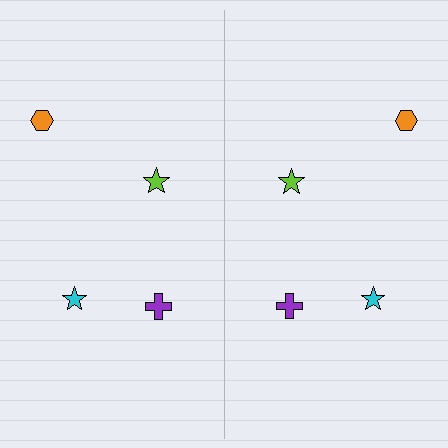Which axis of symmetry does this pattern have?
The pattern has a vertical axis of symmetry running through the center of the image.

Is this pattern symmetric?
Yes, this pattern has bilateral (reflection) symmetry.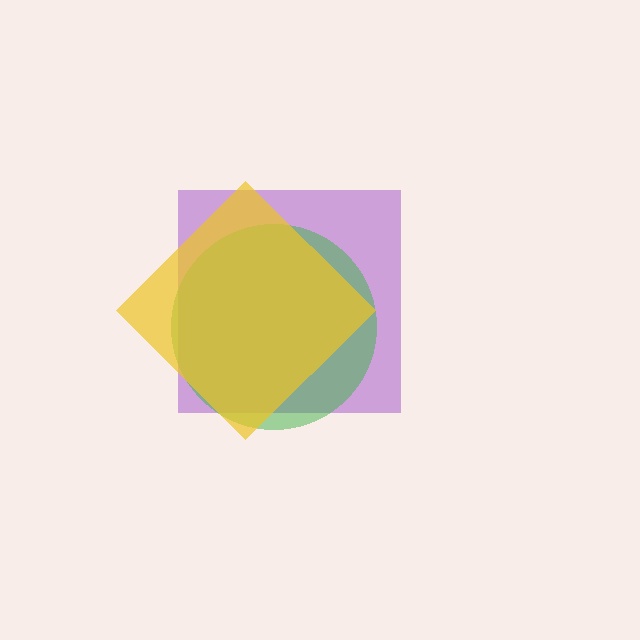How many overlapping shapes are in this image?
There are 3 overlapping shapes in the image.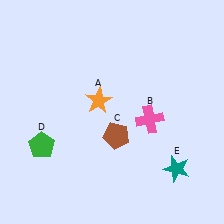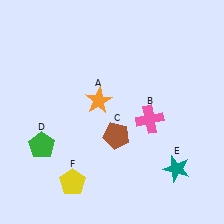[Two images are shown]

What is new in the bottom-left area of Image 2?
A yellow pentagon (F) was added in the bottom-left area of Image 2.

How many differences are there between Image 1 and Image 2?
There is 1 difference between the two images.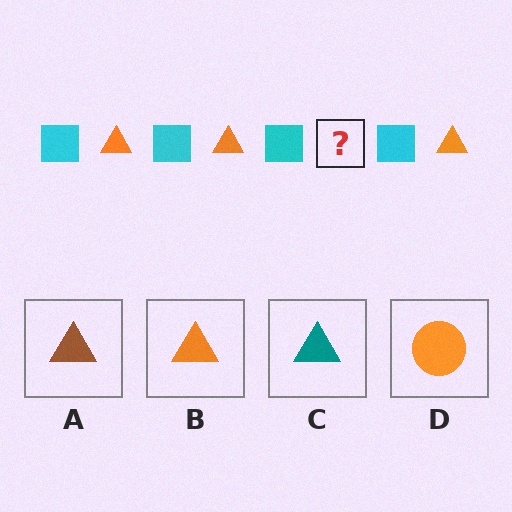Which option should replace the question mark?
Option B.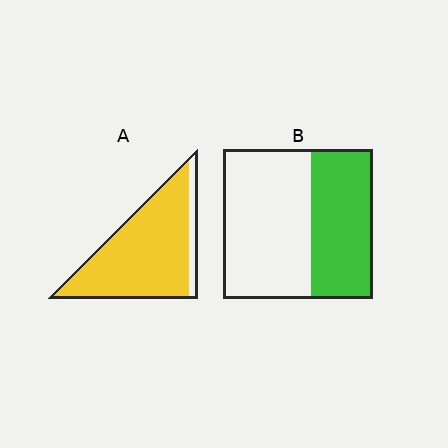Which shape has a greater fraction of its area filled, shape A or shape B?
Shape A.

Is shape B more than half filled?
No.